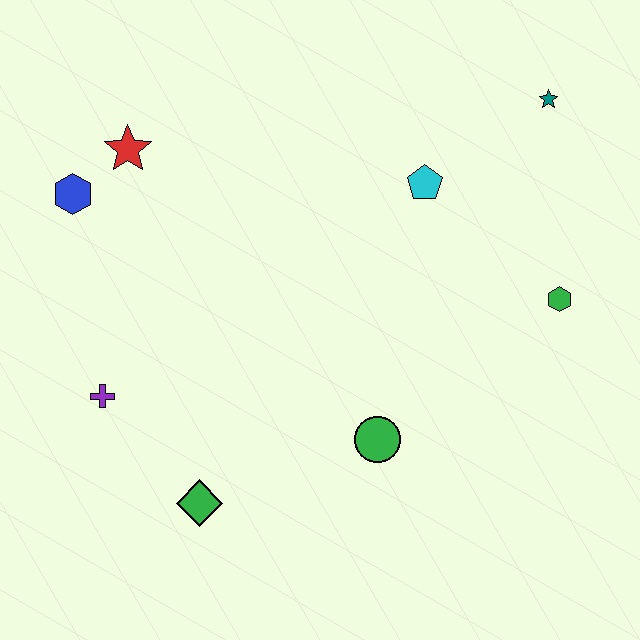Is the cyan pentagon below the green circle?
No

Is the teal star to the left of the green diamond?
No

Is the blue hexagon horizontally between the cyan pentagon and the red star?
No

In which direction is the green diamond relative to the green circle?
The green diamond is to the left of the green circle.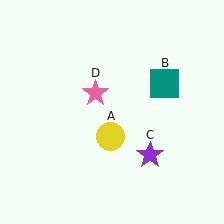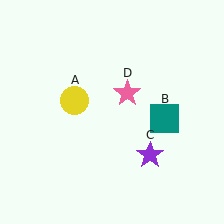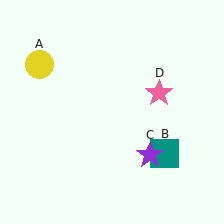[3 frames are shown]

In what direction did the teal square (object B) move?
The teal square (object B) moved down.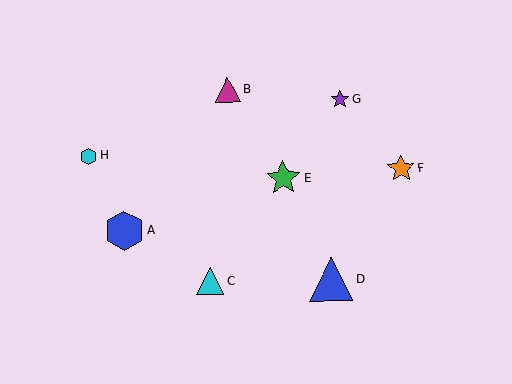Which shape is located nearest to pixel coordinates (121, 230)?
The blue hexagon (labeled A) at (124, 231) is nearest to that location.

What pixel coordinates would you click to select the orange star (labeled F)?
Click at (401, 169) to select the orange star F.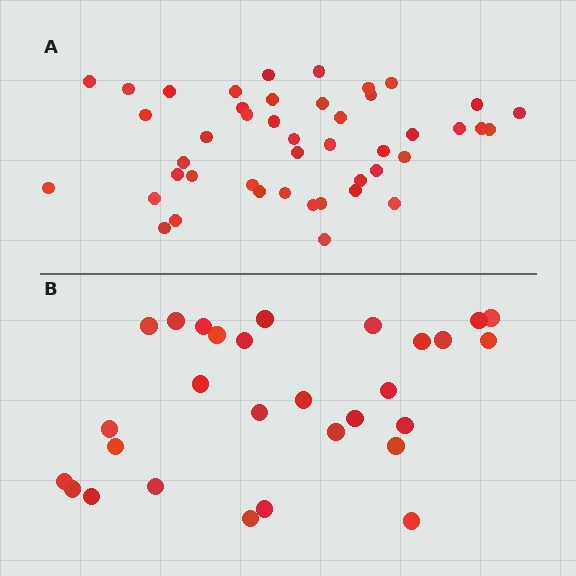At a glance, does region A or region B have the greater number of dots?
Region A (the top region) has more dots.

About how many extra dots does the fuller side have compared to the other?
Region A has approximately 15 more dots than region B.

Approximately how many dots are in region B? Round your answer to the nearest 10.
About 30 dots. (The exact count is 29, which rounds to 30.)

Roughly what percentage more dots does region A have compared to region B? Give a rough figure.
About 55% more.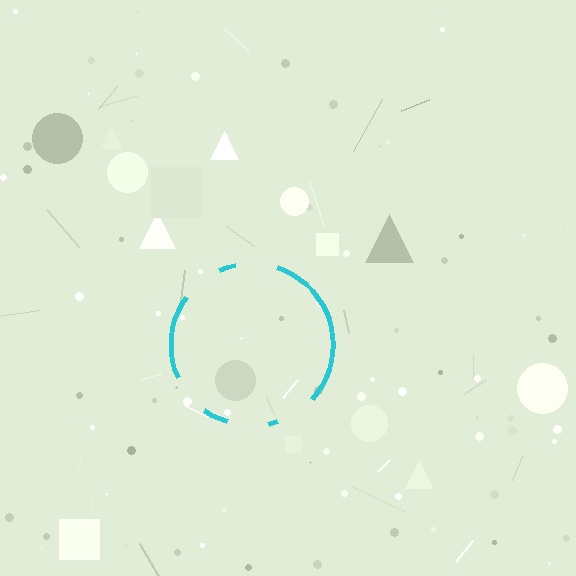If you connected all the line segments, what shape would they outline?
They would outline a circle.